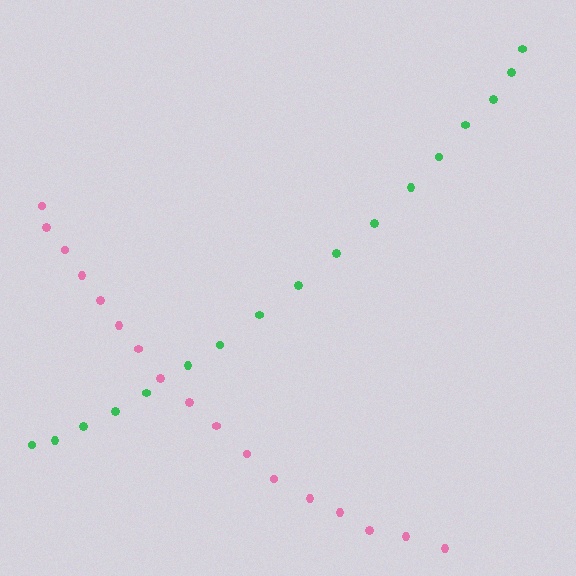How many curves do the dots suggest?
There are 2 distinct paths.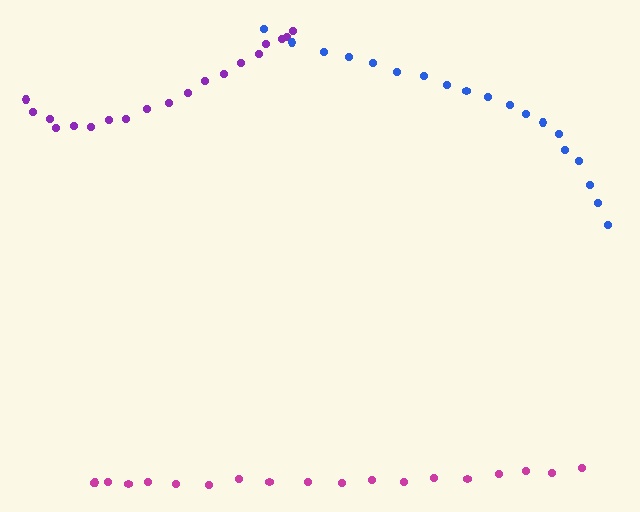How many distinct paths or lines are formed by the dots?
There are 3 distinct paths.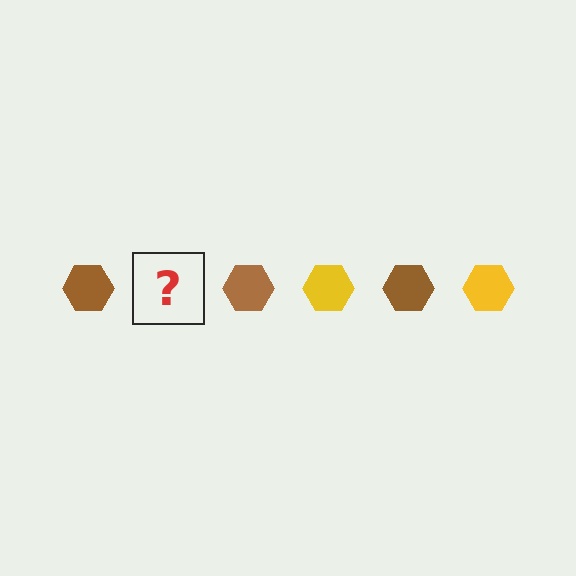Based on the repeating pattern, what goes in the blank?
The blank should be a yellow hexagon.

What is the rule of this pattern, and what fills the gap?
The rule is that the pattern cycles through brown, yellow hexagons. The gap should be filled with a yellow hexagon.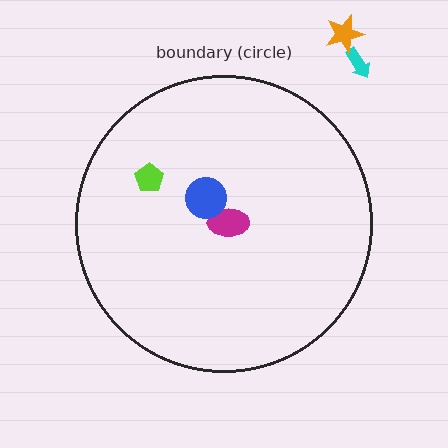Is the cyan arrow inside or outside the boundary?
Outside.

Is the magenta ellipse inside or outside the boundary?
Inside.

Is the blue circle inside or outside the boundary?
Inside.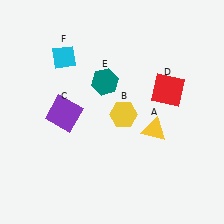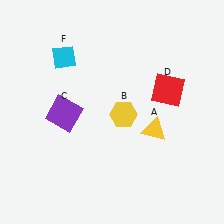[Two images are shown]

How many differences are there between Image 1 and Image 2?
There is 1 difference between the two images.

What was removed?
The teal hexagon (E) was removed in Image 2.